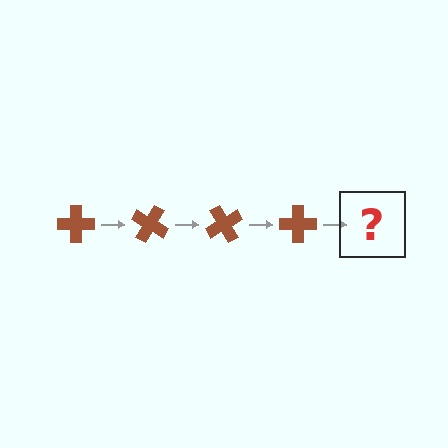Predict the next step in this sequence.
The next step is a brown cross rotated 120 degrees.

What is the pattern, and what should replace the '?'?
The pattern is that the cross rotates 30 degrees each step. The '?' should be a brown cross rotated 120 degrees.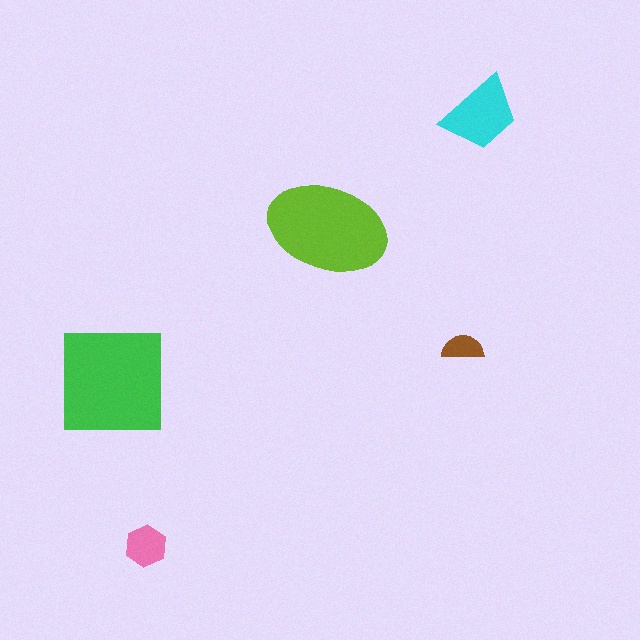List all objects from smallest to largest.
The brown semicircle, the pink hexagon, the cyan trapezoid, the lime ellipse, the green square.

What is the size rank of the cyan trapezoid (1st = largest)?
3rd.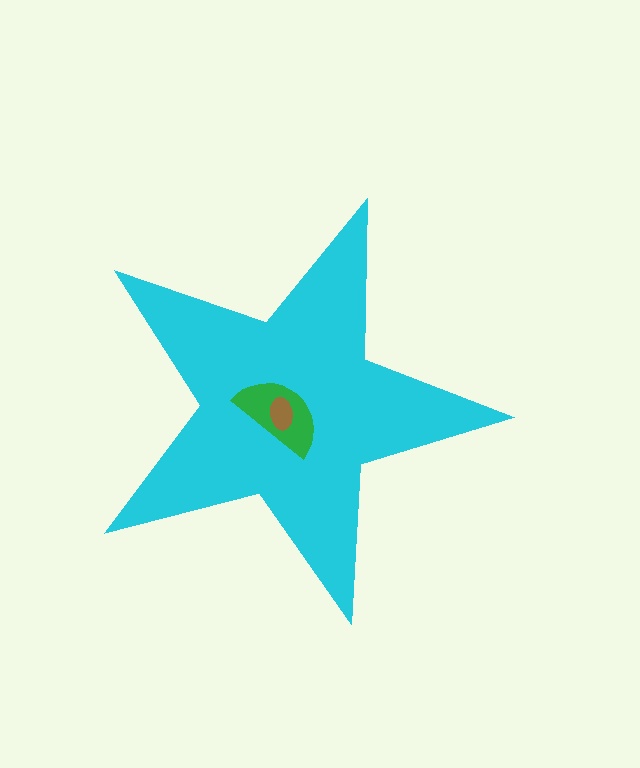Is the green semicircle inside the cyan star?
Yes.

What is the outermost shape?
The cyan star.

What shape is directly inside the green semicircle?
The brown ellipse.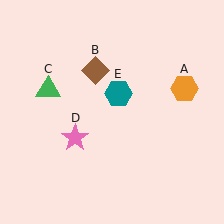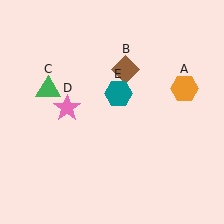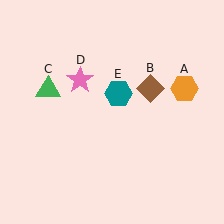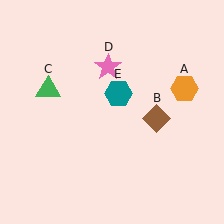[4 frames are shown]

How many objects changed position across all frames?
2 objects changed position: brown diamond (object B), pink star (object D).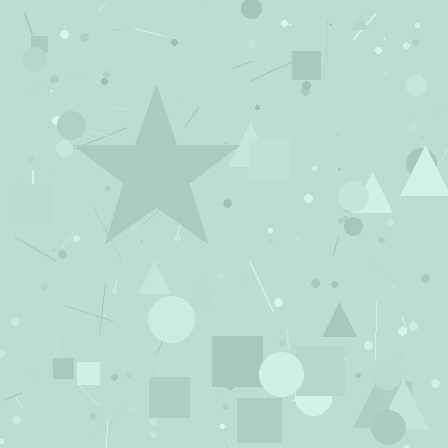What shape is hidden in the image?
A star is hidden in the image.